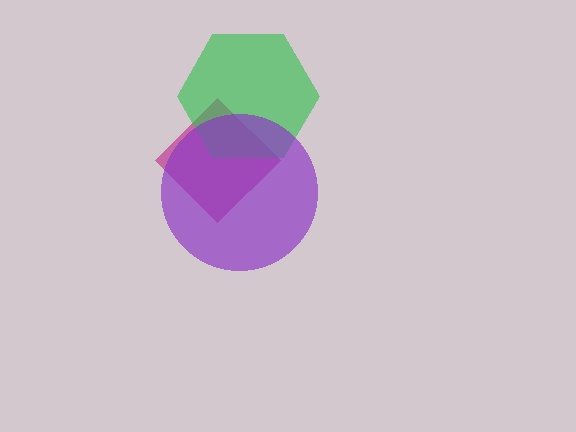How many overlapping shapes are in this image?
There are 3 overlapping shapes in the image.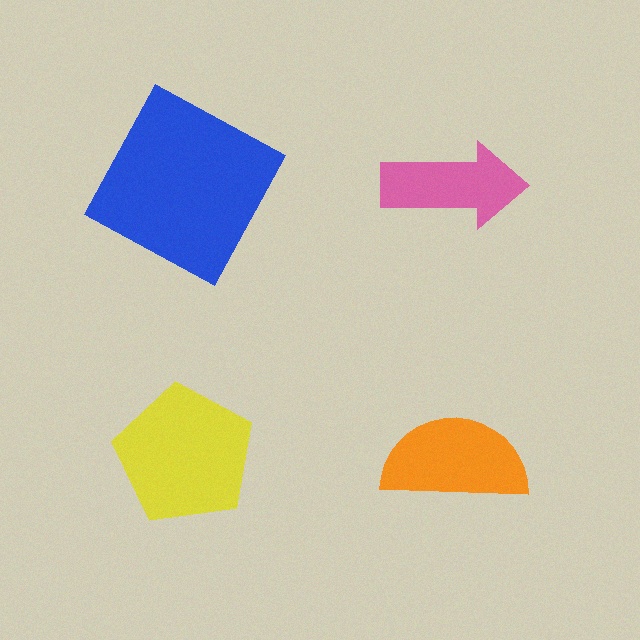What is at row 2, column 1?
A yellow pentagon.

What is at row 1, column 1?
A blue square.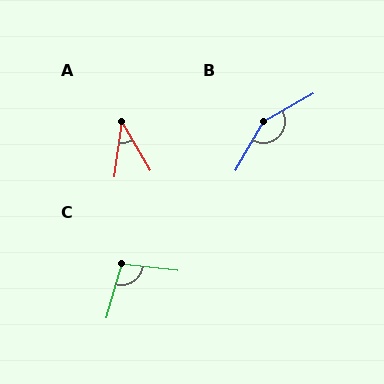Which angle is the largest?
B, at approximately 150 degrees.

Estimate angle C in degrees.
Approximately 99 degrees.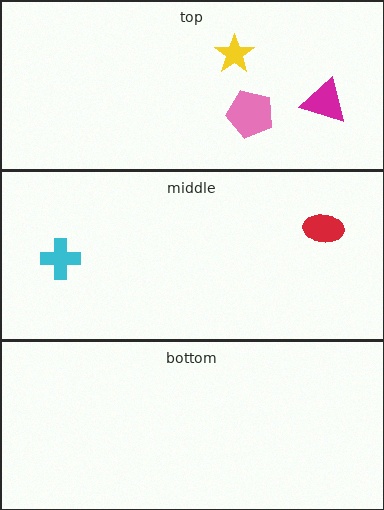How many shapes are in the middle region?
2.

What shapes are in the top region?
The pink pentagon, the yellow star, the magenta triangle.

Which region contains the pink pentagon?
The top region.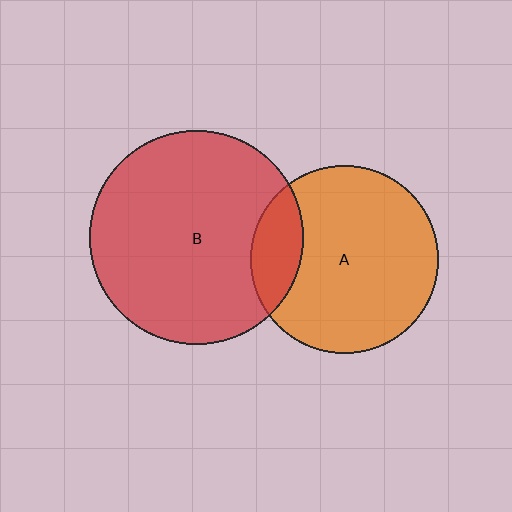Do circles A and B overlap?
Yes.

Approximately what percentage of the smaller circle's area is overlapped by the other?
Approximately 15%.